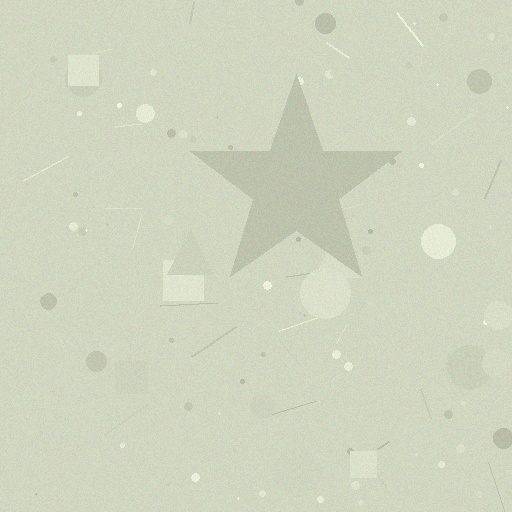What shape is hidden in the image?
A star is hidden in the image.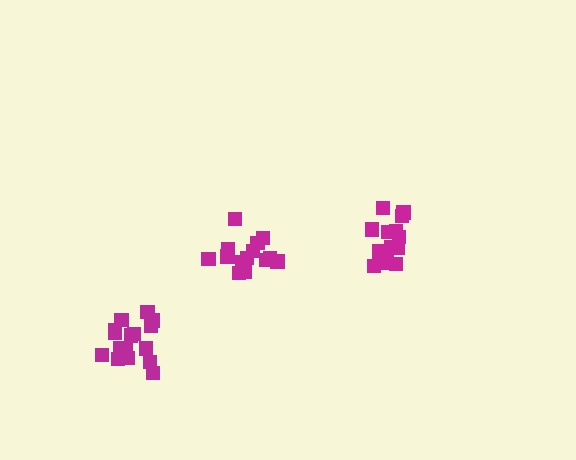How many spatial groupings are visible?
There are 3 spatial groupings.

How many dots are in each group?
Group 1: 13 dots, Group 2: 14 dots, Group 3: 16 dots (43 total).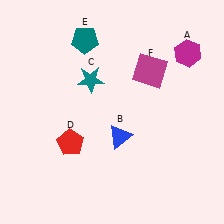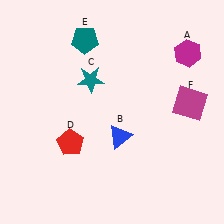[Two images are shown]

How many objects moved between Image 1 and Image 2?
1 object moved between the two images.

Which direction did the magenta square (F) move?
The magenta square (F) moved right.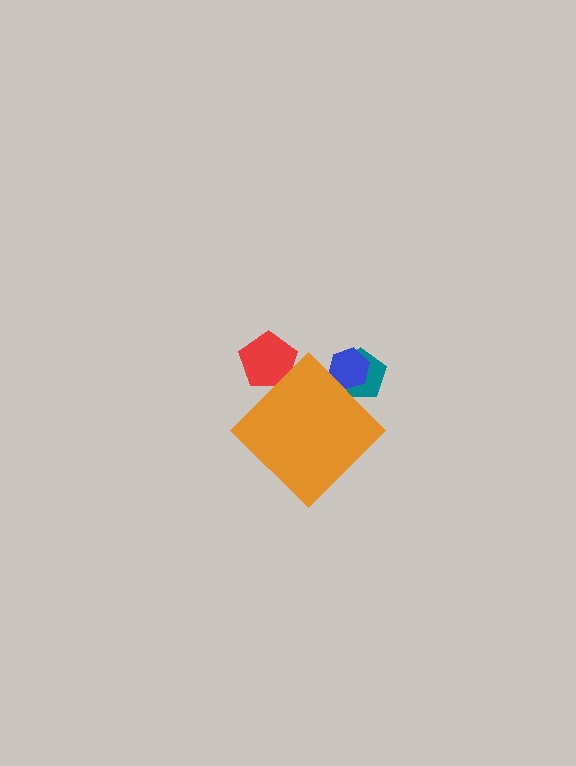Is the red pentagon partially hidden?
Yes, the red pentagon is partially hidden behind the orange diamond.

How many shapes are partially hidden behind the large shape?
3 shapes are partially hidden.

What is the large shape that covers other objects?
An orange diamond.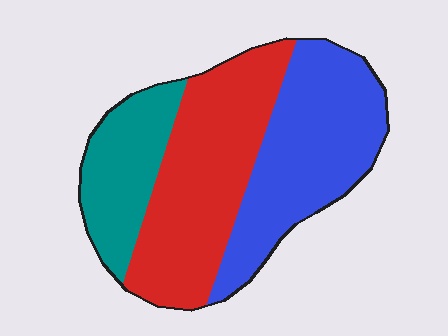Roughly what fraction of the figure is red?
Red covers about 40% of the figure.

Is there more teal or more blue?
Blue.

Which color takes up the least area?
Teal, at roughly 20%.